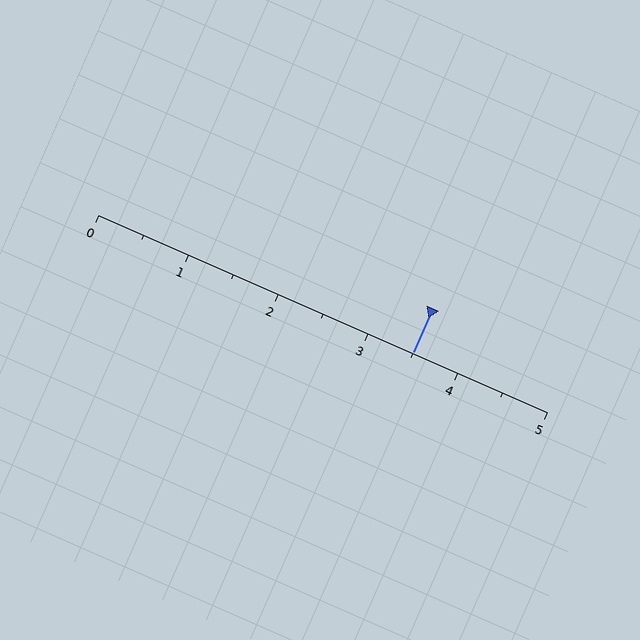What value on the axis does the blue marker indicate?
The marker indicates approximately 3.5.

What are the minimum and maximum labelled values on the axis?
The axis runs from 0 to 5.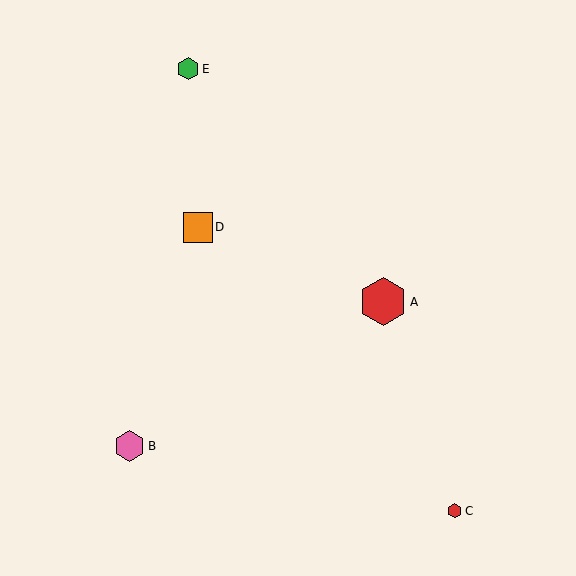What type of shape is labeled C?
Shape C is a red hexagon.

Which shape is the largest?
The red hexagon (labeled A) is the largest.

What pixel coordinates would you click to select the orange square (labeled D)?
Click at (198, 227) to select the orange square D.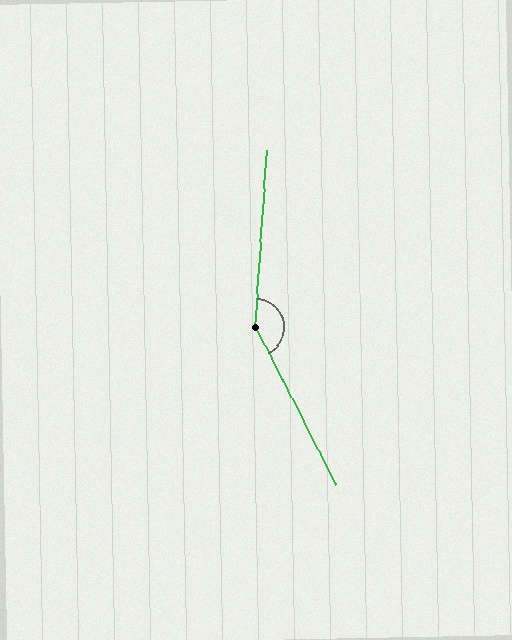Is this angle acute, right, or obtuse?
It is obtuse.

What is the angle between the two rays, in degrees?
Approximately 150 degrees.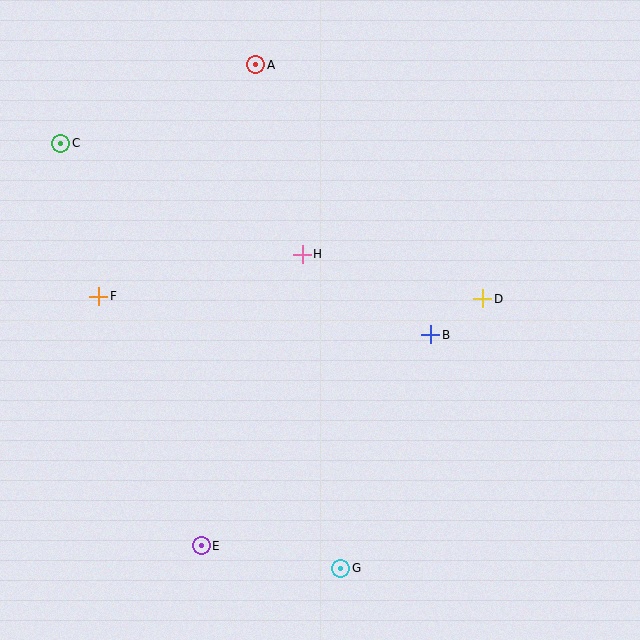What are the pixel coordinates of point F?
Point F is at (99, 296).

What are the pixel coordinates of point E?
Point E is at (201, 546).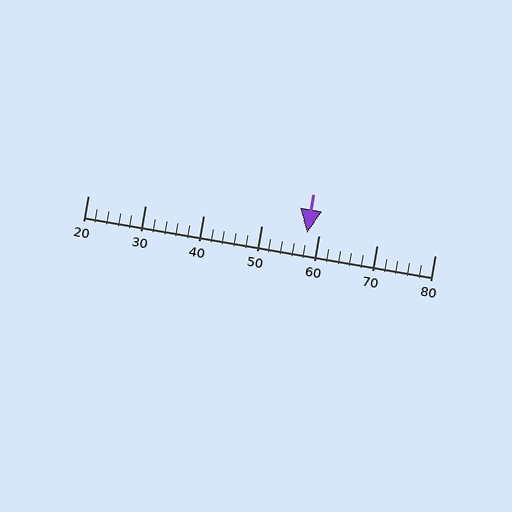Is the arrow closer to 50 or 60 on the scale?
The arrow is closer to 60.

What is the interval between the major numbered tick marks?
The major tick marks are spaced 10 units apart.